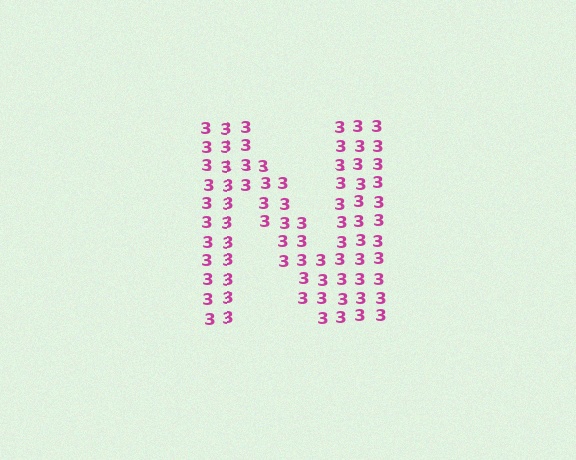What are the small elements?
The small elements are digit 3's.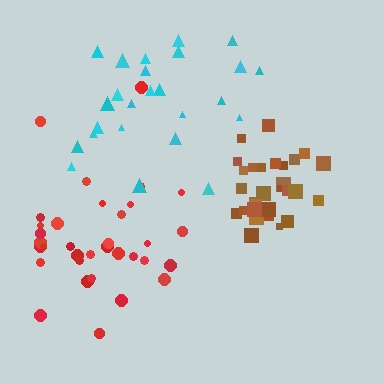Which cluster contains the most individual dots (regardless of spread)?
Red (35).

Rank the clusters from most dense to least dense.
brown, red, cyan.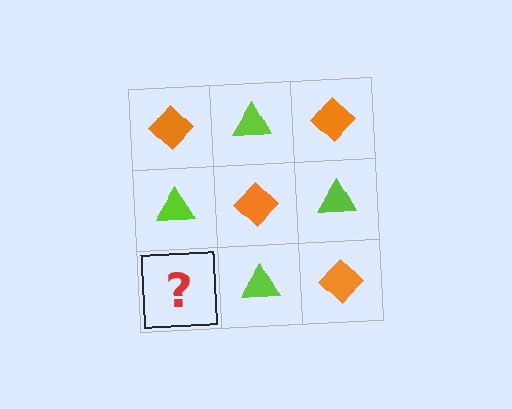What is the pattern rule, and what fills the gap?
The rule is that it alternates orange diamond and lime triangle in a checkerboard pattern. The gap should be filled with an orange diamond.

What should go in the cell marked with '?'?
The missing cell should contain an orange diamond.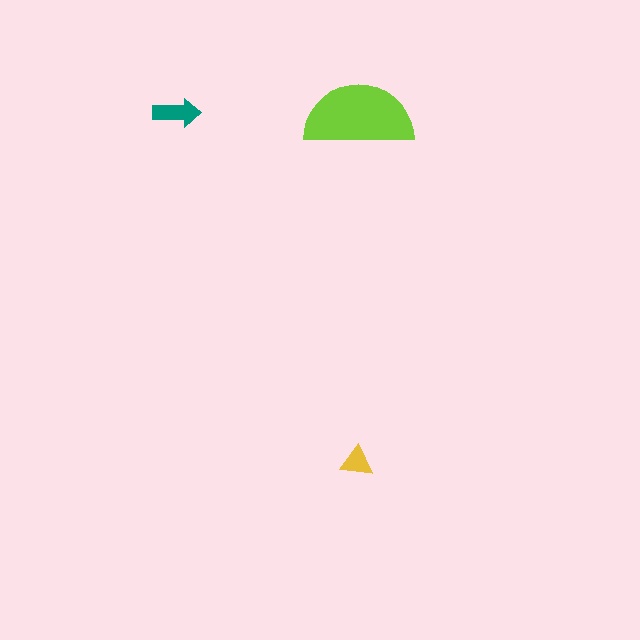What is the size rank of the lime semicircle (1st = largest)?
1st.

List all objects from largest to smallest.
The lime semicircle, the teal arrow, the yellow triangle.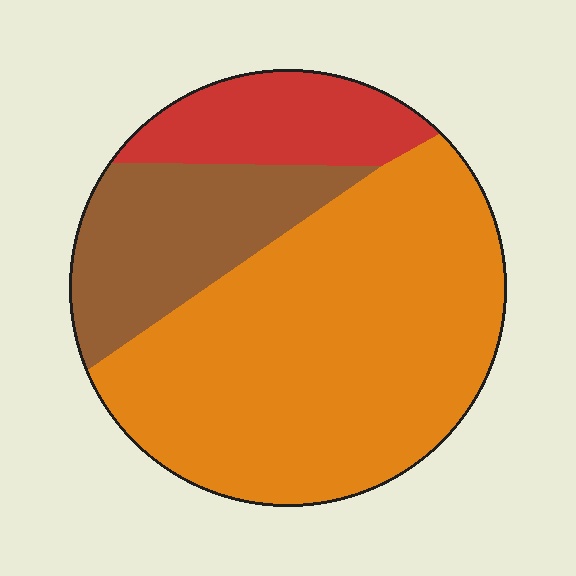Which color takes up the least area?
Red, at roughly 15%.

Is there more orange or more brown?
Orange.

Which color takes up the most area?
Orange, at roughly 65%.